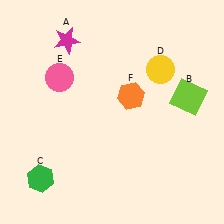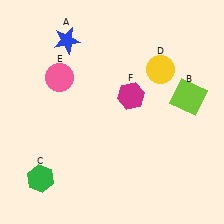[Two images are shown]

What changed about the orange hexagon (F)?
In Image 1, F is orange. In Image 2, it changed to magenta.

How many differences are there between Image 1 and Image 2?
There are 2 differences between the two images.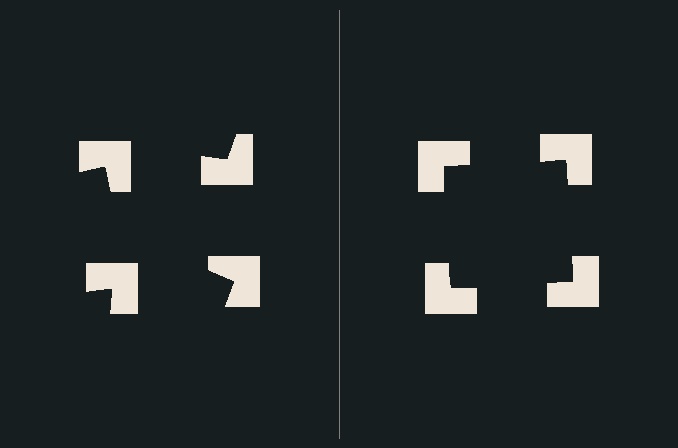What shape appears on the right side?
An illusory square.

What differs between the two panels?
The notched squares are positioned identically on both sides; only the wedge orientations differ. On the right they align to a square; on the left they are misaligned.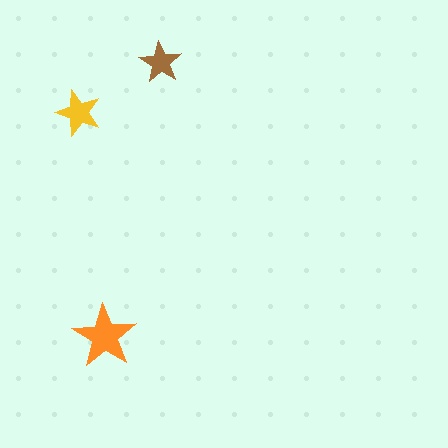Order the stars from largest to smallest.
the orange one, the yellow one, the brown one.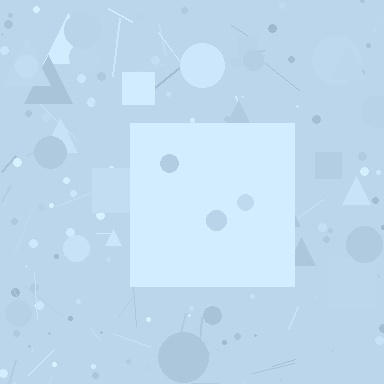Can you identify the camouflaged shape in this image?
The camouflaged shape is a square.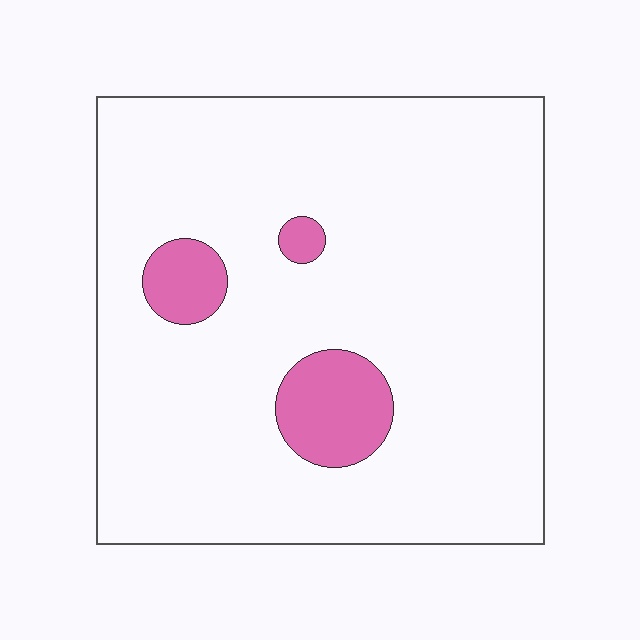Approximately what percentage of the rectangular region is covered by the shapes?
Approximately 10%.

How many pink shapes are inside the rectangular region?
3.